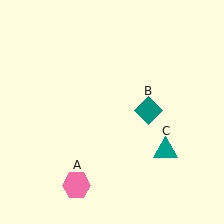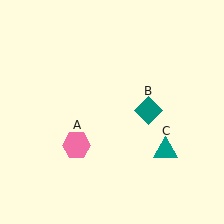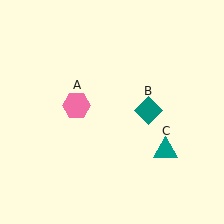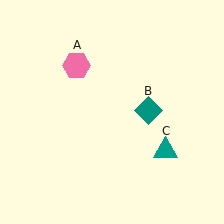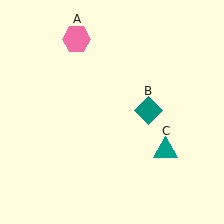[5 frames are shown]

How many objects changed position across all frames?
1 object changed position: pink hexagon (object A).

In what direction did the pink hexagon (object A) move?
The pink hexagon (object A) moved up.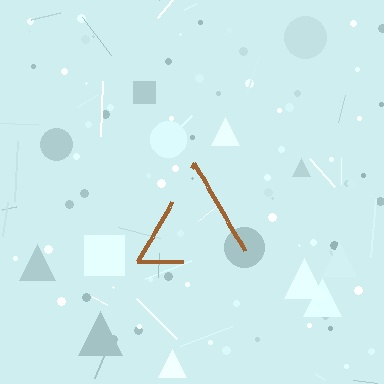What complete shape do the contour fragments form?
The contour fragments form a triangle.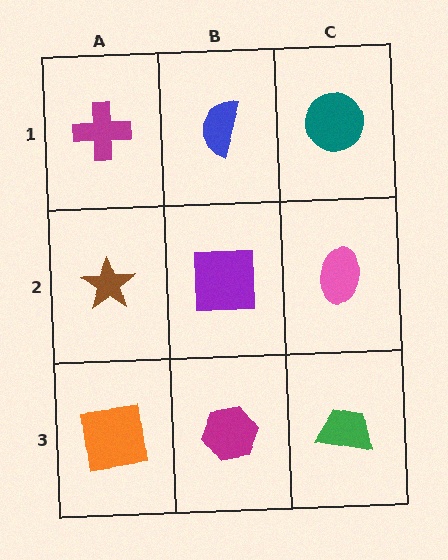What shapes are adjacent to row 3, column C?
A pink ellipse (row 2, column C), a magenta hexagon (row 3, column B).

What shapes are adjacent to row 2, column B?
A blue semicircle (row 1, column B), a magenta hexagon (row 3, column B), a brown star (row 2, column A), a pink ellipse (row 2, column C).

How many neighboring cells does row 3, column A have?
2.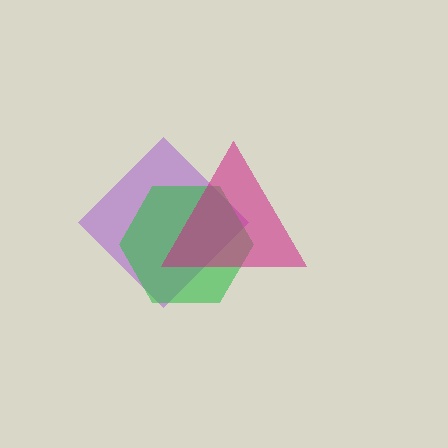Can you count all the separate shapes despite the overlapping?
Yes, there are 3 separate shapes.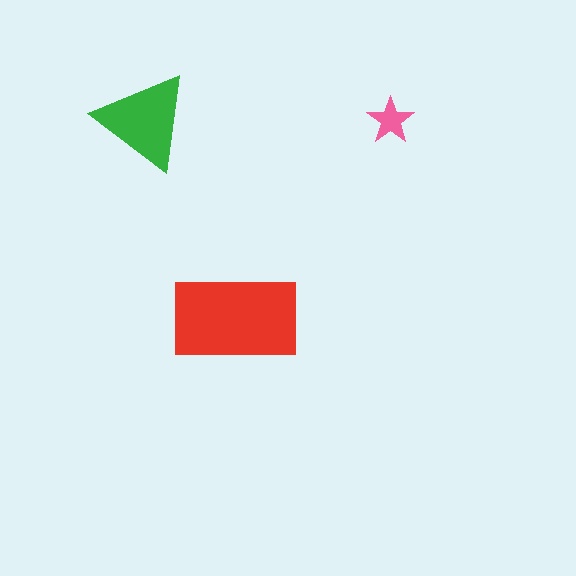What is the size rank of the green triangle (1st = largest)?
2nd.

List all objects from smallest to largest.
The pink star, the green triangle, the red rectangle.